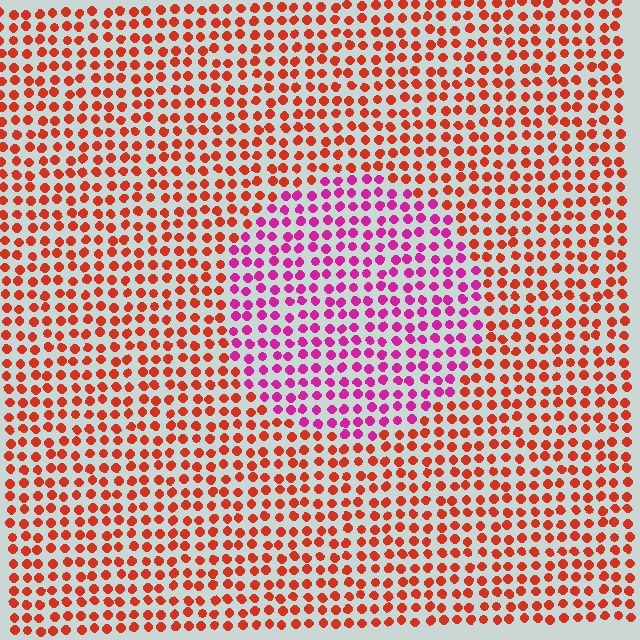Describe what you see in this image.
The image is filled with small red elements in a uniform arrangement. A circle-shaped region is visible where the elements are tinted to a slightly different hue, forming a subtle color boundary.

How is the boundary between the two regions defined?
The boundary is defined purely by a slight shift in hue (about 50 degrees). Spacing, size, and orientation are identical on both sides.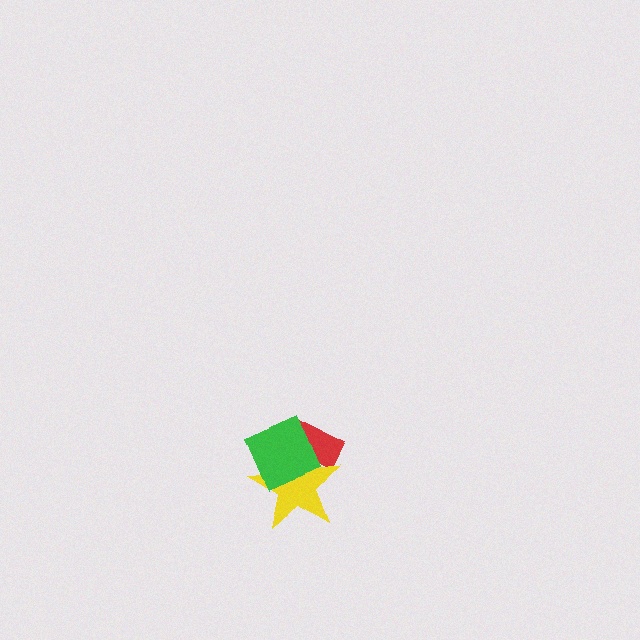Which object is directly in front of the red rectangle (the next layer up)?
The yellow star is directly in front of the red rectangle.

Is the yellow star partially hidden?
Yes, it is partially covered by another shape.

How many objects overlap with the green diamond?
2 objects overlap with the green diamond.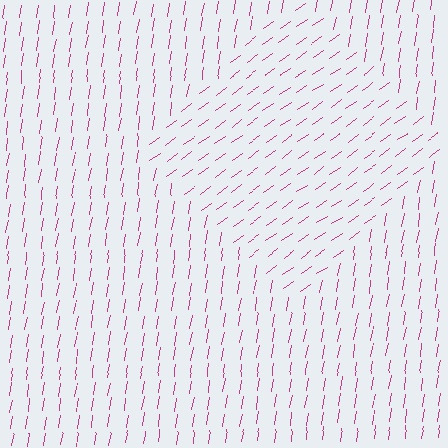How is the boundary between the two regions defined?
The boundary is defined purely by a change in line orientation (approximately 45 degrees difference). All lines are the same color and thickness.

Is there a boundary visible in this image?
Yes, there is a texture boundary formed by a change in line orientation.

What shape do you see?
I see a diamond.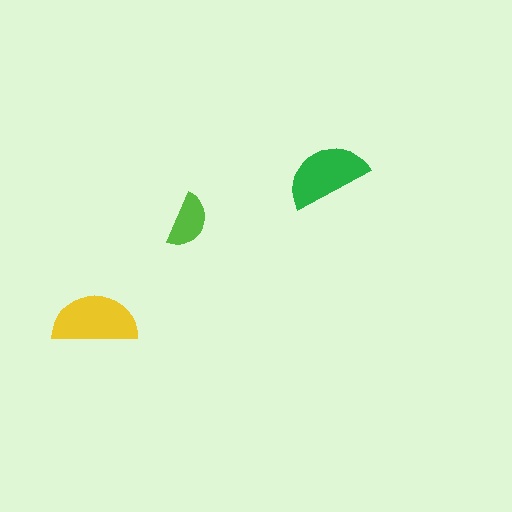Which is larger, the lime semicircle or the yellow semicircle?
The yellow one.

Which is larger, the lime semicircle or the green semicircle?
The green one.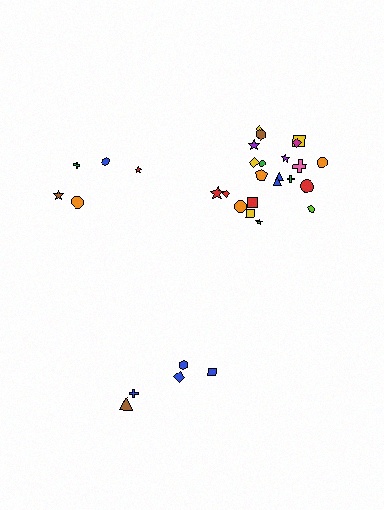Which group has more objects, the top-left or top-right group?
The top-right group.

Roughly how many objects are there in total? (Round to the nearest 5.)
Roughly 30 objects in total.